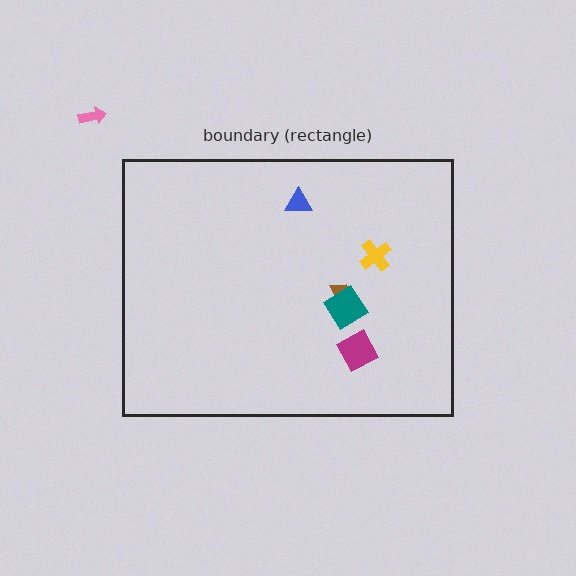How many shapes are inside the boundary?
5 inside, 1 outside.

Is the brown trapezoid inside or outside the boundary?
Inside.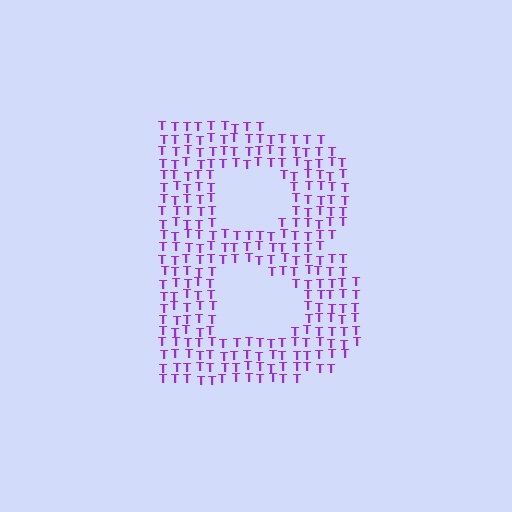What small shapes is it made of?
It is made of small letter T's.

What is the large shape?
The large shape is the letter B.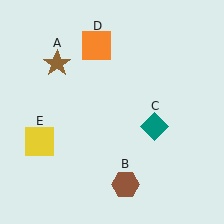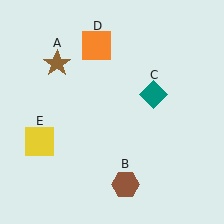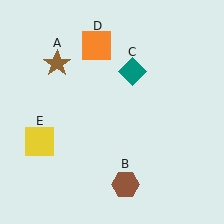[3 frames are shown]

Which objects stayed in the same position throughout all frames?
Brown star (object A) and brown hexagon (object B) and orange square (object D) and yellow square (object E) remained stationary.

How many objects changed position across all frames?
1 object changed position: teal diamond (object C).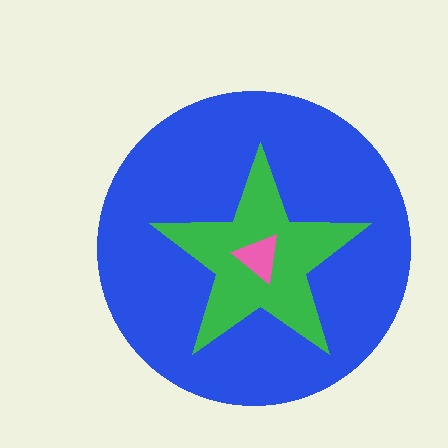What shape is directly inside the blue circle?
The green star.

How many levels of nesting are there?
3.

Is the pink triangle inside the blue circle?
Yes.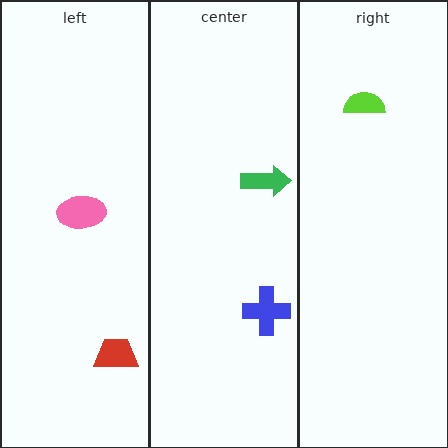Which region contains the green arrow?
The center region.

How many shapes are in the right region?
1.